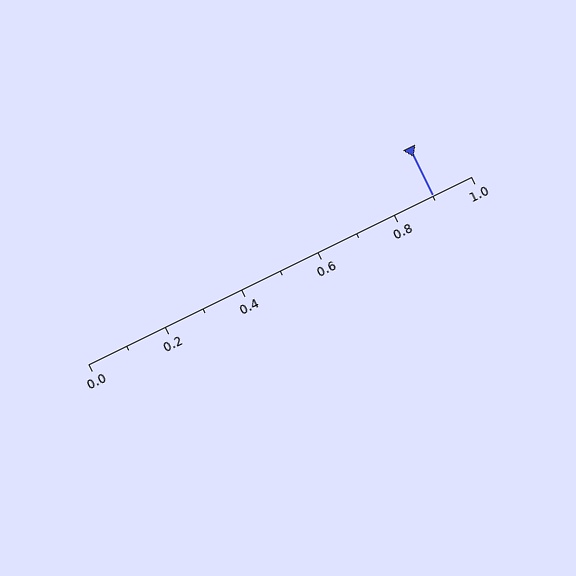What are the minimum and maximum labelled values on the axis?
The axis runs from 0.0 to 1.0.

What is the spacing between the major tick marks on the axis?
The major ticks are spaced 0.2 apart.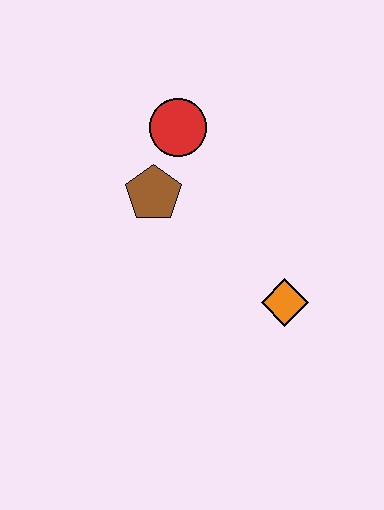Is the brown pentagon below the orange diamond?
No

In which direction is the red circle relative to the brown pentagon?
The red circle is above the brown pentagon.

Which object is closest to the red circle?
The brown pentagon is closest to the red circle.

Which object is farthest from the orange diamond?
The red circle is farthest from the orange diamond.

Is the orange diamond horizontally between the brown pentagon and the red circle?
No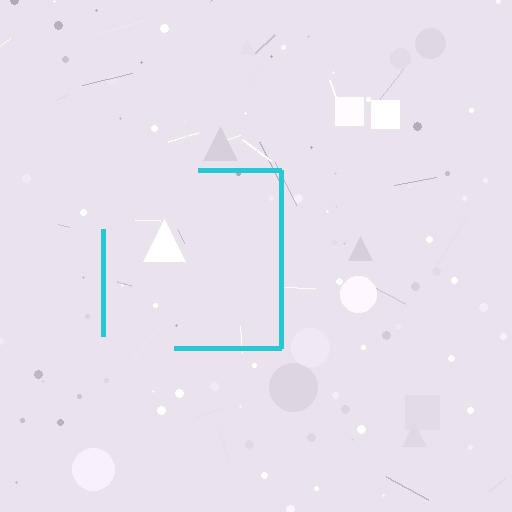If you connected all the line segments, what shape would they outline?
They would outline a square.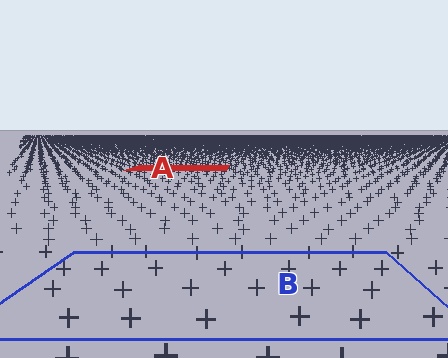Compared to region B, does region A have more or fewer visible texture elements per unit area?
Region A has more texture elements per unit area — they are packed more densely because it is farther away.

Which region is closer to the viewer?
Region B is closer. The texture elements there are larger and more spread out.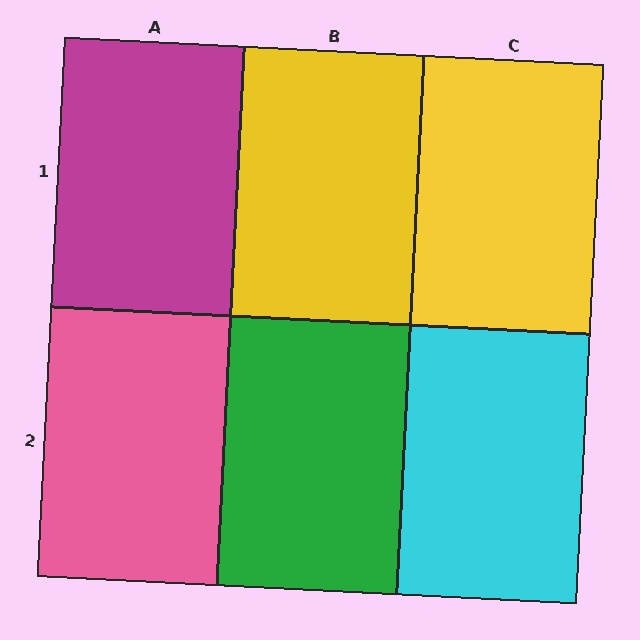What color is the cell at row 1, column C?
Yellow.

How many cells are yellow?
2 cells are yellow.